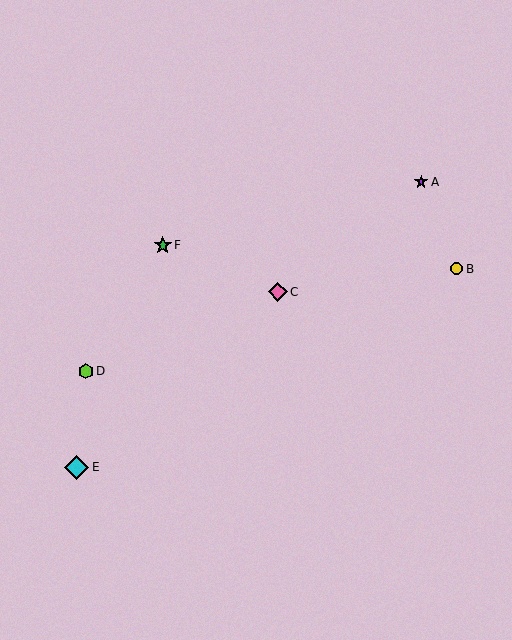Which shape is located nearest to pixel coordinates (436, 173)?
The purple star (labeled A) at (421, 182) is nearest to that location.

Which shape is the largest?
The cyan diamond (labeled E) is the largest.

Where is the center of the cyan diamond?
The center of the cyan diamond is at (77, 467).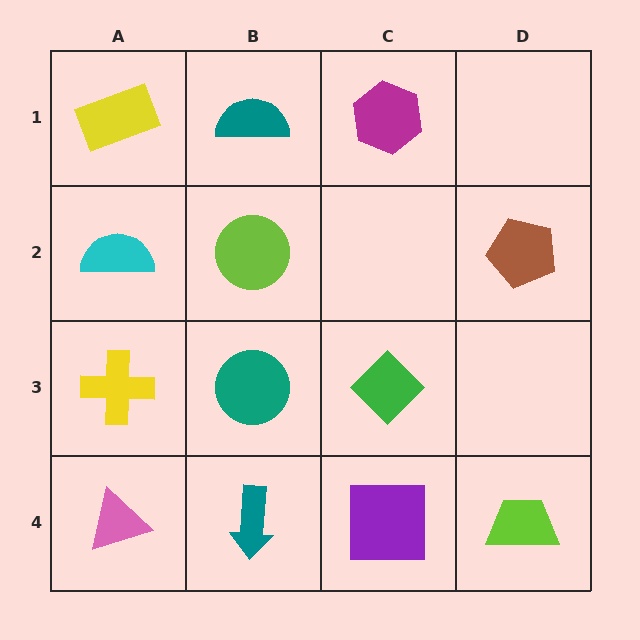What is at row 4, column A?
A pink triangle.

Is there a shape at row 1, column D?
No, that cell is empty.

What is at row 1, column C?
A magenta hexagon.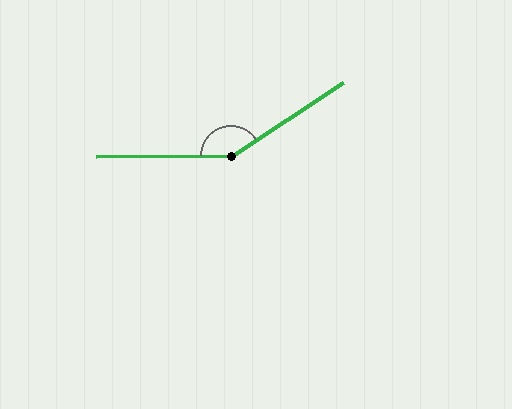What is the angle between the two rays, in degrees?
Approximately 147 degrees.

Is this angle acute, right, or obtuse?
It is obtuse.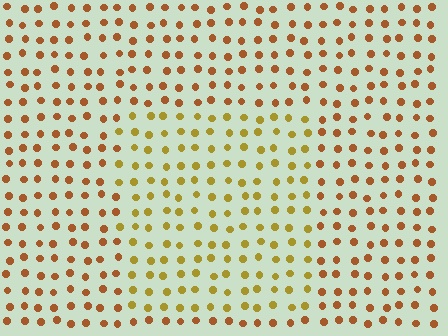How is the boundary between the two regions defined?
The boundary is defined purely by a slight shift in hue (about 29 degrees). Spacing, size, and orientation are identical on both sides.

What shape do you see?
I see a rectangle.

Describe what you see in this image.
The image is filled with small brown elements in a uniform arrangement. A rectangle-shaped region is visible where the elements are tinted to a slightly different hue, forming a subtle color boundary.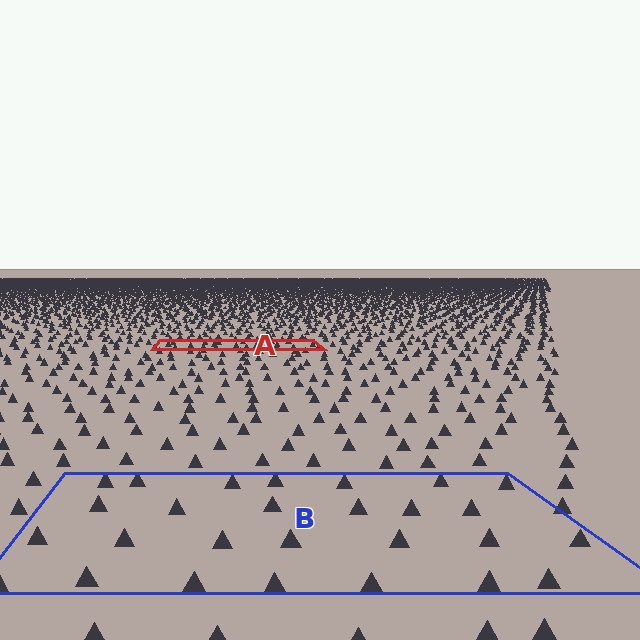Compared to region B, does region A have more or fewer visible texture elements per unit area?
Region A has more texture elements per unit area — they are packed more densely because it is farther away.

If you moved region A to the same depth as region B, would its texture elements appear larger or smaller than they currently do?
They would appear larger. At a closer depth, the same texture elements are projected at a bigger on-screen size.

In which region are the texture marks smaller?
The texture marks are smaller in region A, because it is farther away.